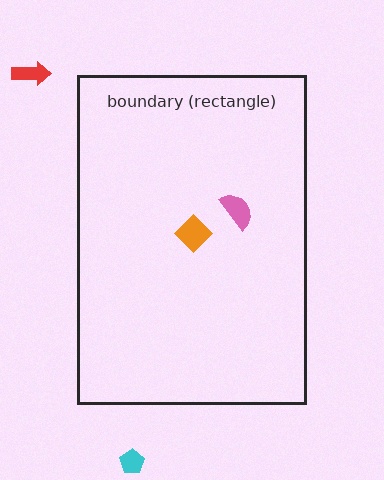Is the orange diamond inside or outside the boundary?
Inside.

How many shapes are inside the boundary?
2 inside, 2 outside.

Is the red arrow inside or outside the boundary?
Outside.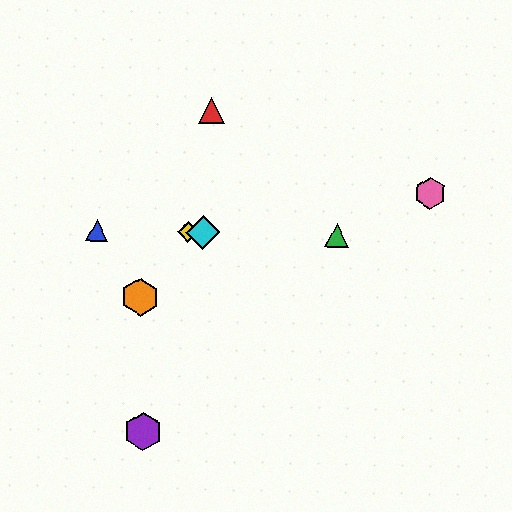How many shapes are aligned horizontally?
4 shapes (the blue triangle, the green triangle, the yellow diamond, the cyan diamond) are aligned horizontally.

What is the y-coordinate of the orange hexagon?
The orange hexagon is at y≈297.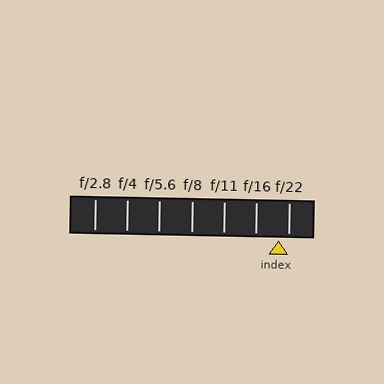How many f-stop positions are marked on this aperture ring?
There are 7 f-stop positions marked.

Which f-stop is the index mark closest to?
The index mark is closest to f/22.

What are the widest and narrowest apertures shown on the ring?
The widest aperture shown is f/2.8 and the narrowest is f/22.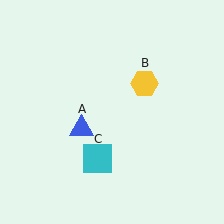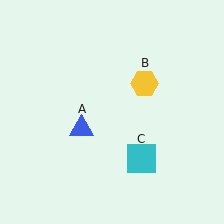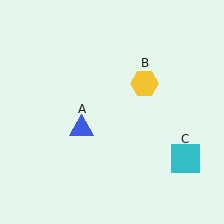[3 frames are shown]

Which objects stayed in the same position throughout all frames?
Blue triangle (object A) and yellow hexagon (object B) remained stationary.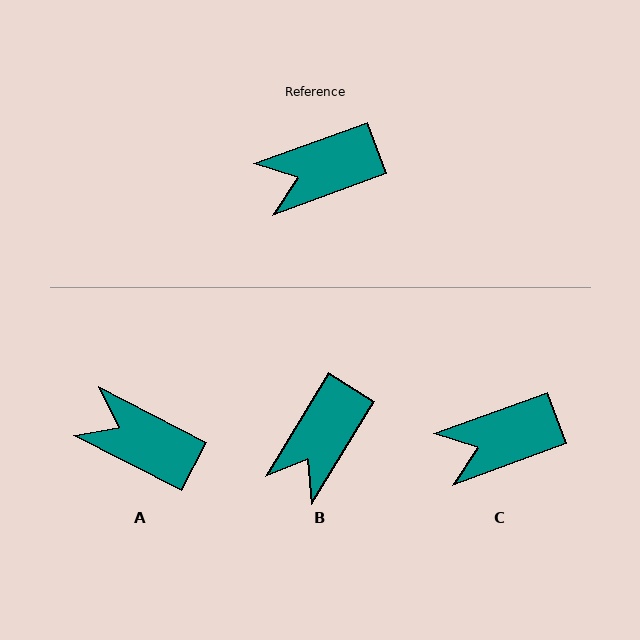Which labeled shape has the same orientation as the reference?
C.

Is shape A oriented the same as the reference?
No, it is off by about 47 degrees.